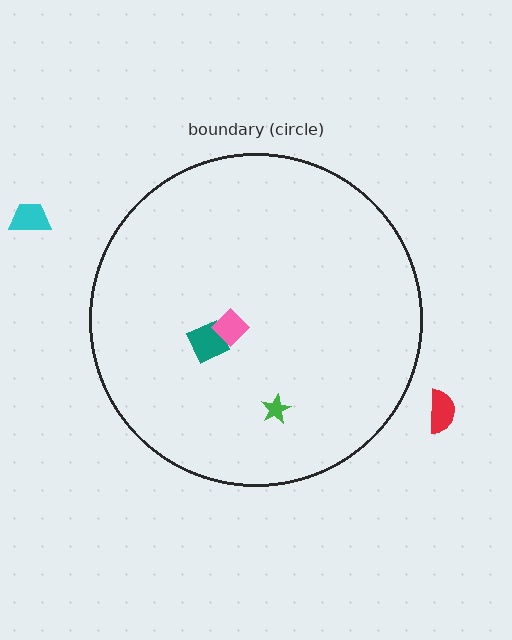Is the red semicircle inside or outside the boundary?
Outside.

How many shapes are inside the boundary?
3 inside, 2 outside.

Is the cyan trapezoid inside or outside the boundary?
Outside.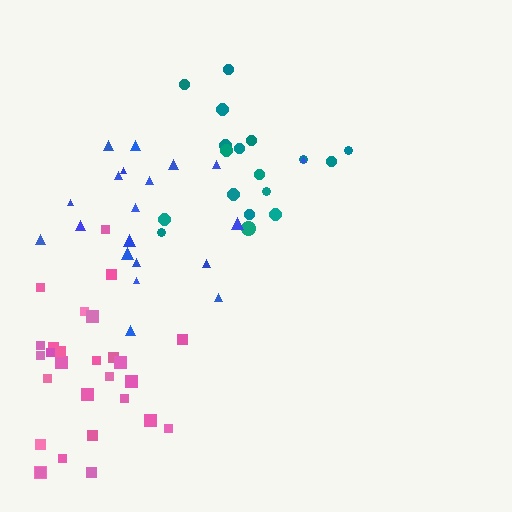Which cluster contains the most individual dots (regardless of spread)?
Pink (28).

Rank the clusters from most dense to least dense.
pink, teal, blue.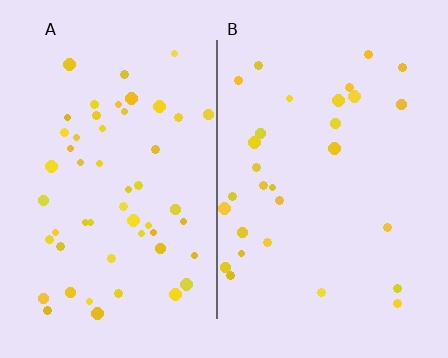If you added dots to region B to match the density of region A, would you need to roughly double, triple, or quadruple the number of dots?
Approximately double.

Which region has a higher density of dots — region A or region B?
A (the left).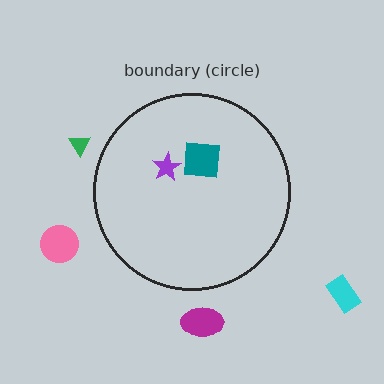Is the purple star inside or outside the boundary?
Inside.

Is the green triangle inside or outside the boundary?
Outside.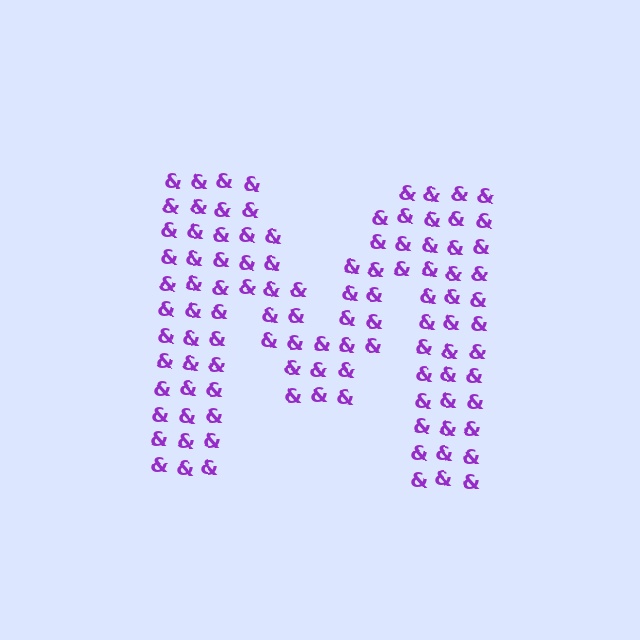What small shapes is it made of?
It is made of small ampersands.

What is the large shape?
The large shape is the letter M.